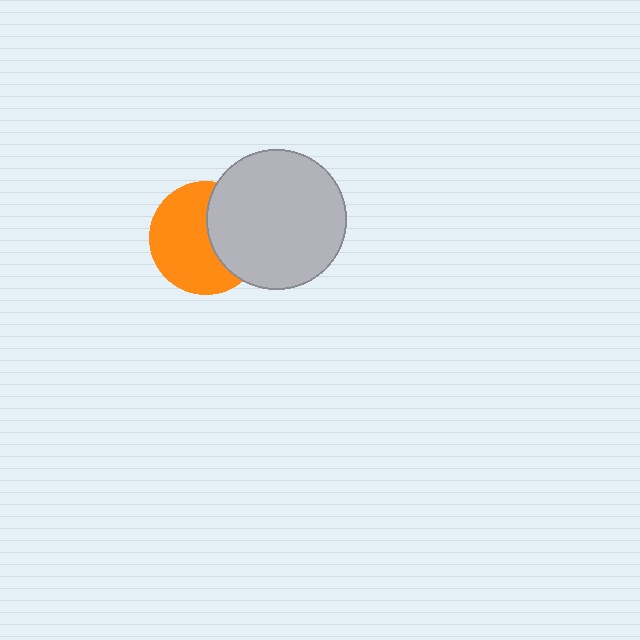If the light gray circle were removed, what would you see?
You would see the complete orange circle.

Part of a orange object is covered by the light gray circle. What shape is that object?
It is a circle.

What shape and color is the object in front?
The object in front is a light gray circle.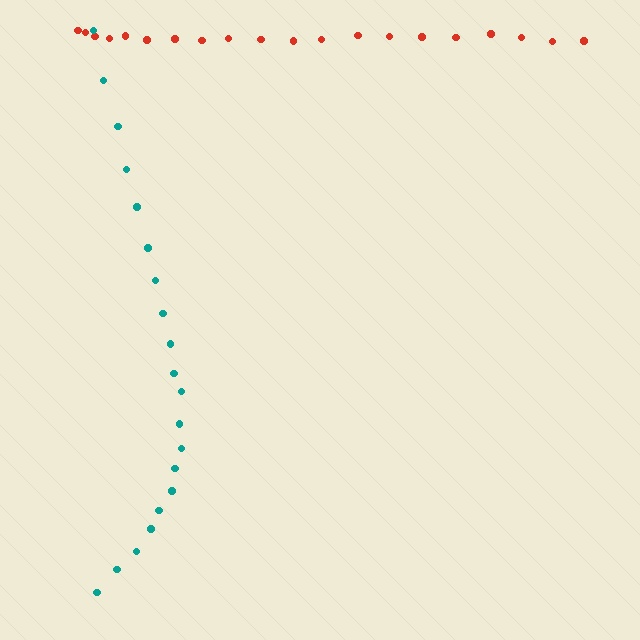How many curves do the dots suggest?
There are 2 distinct paths.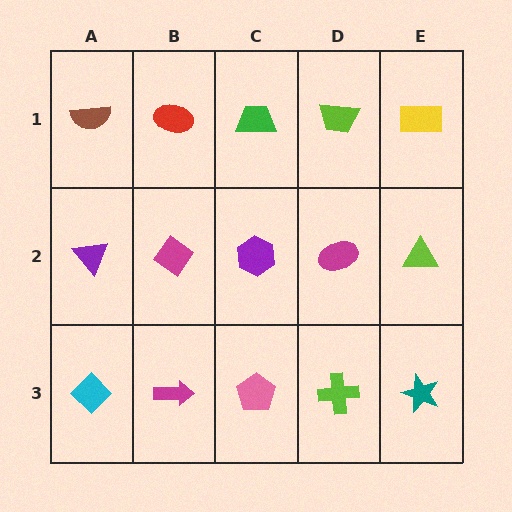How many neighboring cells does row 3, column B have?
3.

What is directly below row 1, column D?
A magenta ellipse.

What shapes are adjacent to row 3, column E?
A lime triangle (row 2, column E), a lime cross (row 3, column D).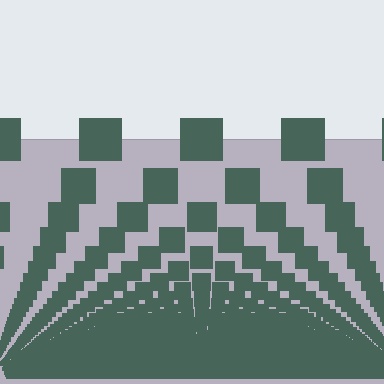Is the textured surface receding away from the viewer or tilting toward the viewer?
The surface appears to tilt toward the viewer. Texture elements get larger and sparser toward the top.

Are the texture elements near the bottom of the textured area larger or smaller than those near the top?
Smaller. The gradient is inverted — elements near the bottom are smaller and denser.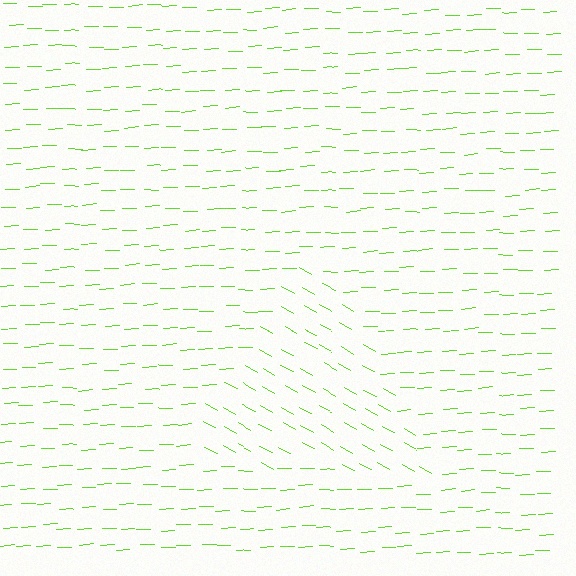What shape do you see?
I see a triangle.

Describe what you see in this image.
The image is filled with small lime line segments. A triangle region in the image has lines oriented differently from the surrounding lines, creating a visible texture boundary.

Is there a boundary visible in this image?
Yes, there is a texture boundary formed by a change in line orientation.